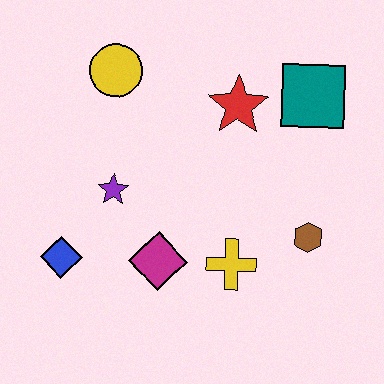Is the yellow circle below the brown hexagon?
No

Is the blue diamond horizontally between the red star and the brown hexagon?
No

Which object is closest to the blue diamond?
The purple star is closest to the blue diamond.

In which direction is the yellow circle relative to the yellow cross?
The yellow circle is above the yellow cross.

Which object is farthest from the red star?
The blue diamond is farthest from the red star.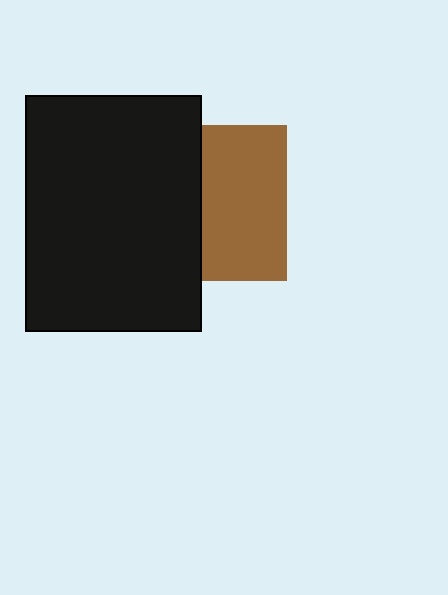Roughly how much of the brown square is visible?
About half of it is visible (roughly 55%).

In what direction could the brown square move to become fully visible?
The brown square could move right. That would shift it out from behind the black rectangle entirely.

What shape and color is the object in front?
The object in front is a black rectangle.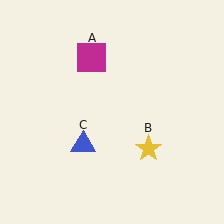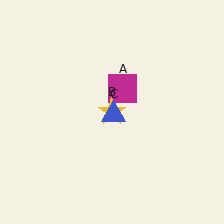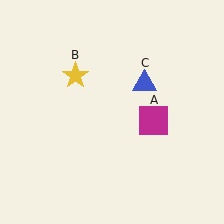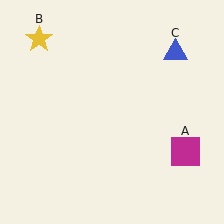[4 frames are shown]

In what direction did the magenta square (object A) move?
The magenta square (object A) moved down and to the right.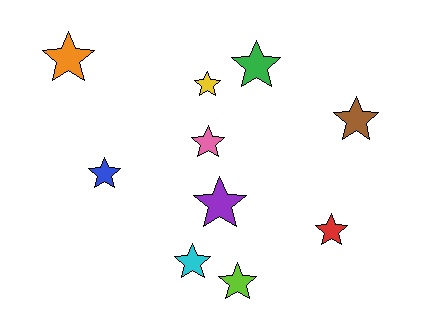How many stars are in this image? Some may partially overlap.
There are 10 stars.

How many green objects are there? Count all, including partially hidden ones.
There is 1 green object.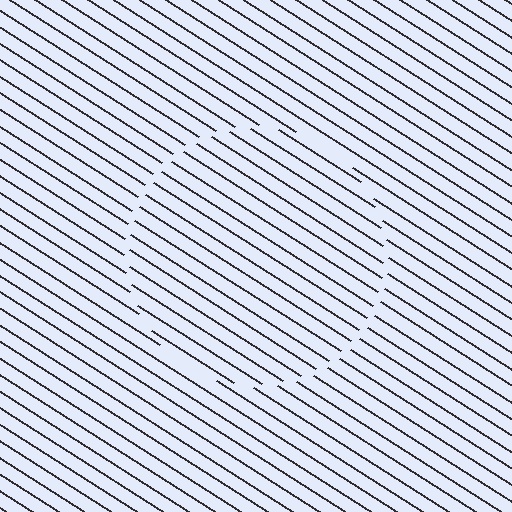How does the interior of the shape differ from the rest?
The interior of the shape contains the same grating, shifted by half a period — the contour is defined by the phase discontinuity where line-ends from the inner and outer gratings abut.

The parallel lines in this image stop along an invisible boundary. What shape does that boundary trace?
An illusory circle. The interior of the shape contains the same grating, shifted by half a period — the contour is defined by the phase discontinuity where line-ends from the inner and outer gratings abut.